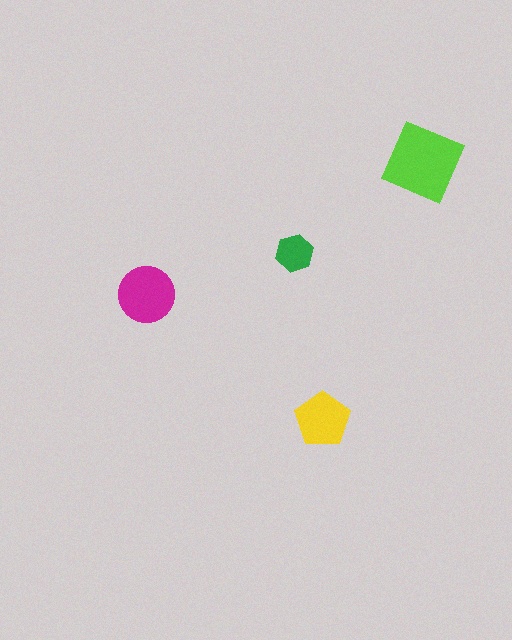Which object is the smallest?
The green hexagon.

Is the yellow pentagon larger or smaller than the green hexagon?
Larger.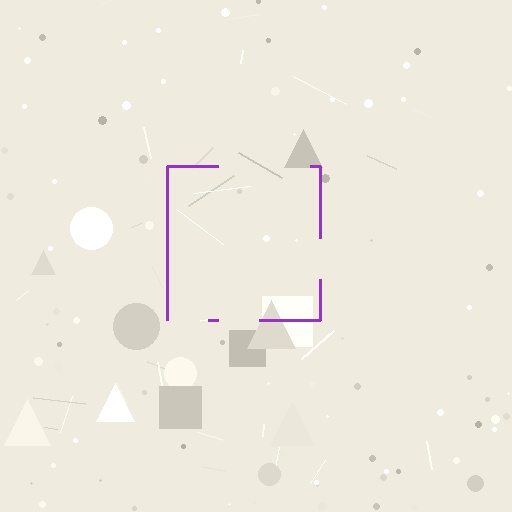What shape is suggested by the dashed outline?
The dashed outline suggests a square.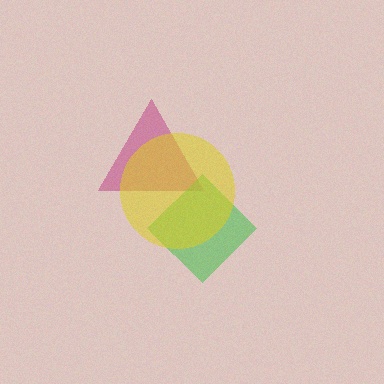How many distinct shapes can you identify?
There are 3 distinct shapes: a magenta triangle, a green diamond, a yellow circle.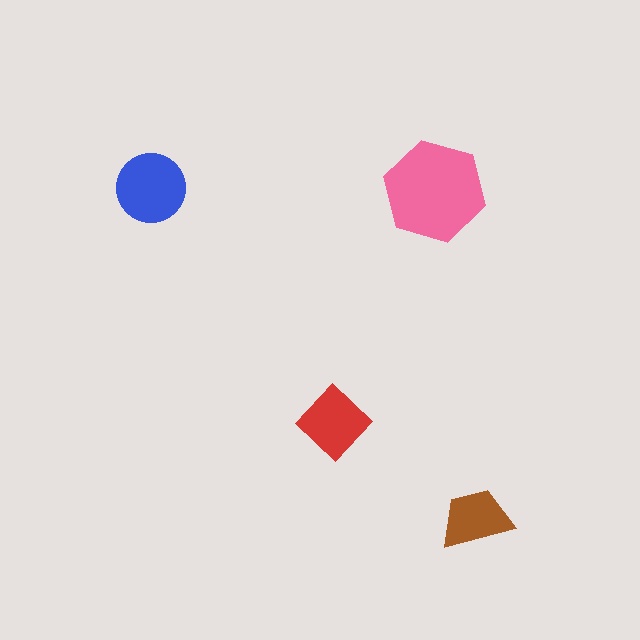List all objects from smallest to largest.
The brown trapezoid, the red diamond, the blue circle, the pink hexagon.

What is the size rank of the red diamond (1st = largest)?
3rd.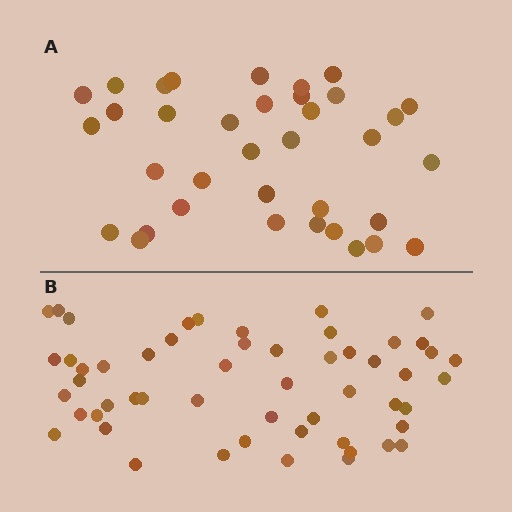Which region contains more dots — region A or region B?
Region B (the bottom region) has more dots.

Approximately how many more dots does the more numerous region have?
Region B has approximately 20 more dots than region A.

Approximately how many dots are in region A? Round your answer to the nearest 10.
About 40 dots. (The exact count is 36, which rounds to 40.)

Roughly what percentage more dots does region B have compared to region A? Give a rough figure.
About 50% more.